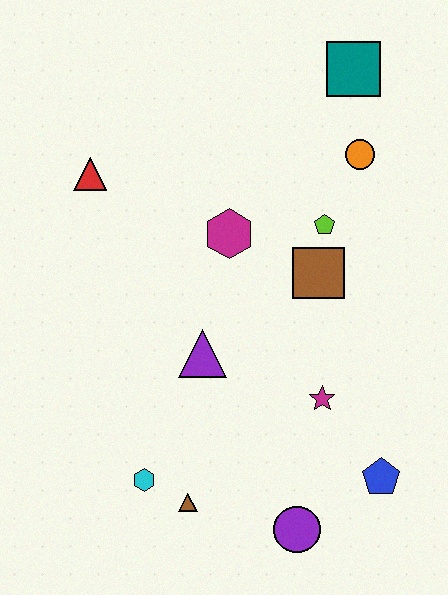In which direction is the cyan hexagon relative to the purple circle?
The cyan hexagon is to the left of the purple circle.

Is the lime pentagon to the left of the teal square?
Yes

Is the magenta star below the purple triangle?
Yes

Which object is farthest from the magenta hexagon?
The purple circle is farthest from the magenta hexagon.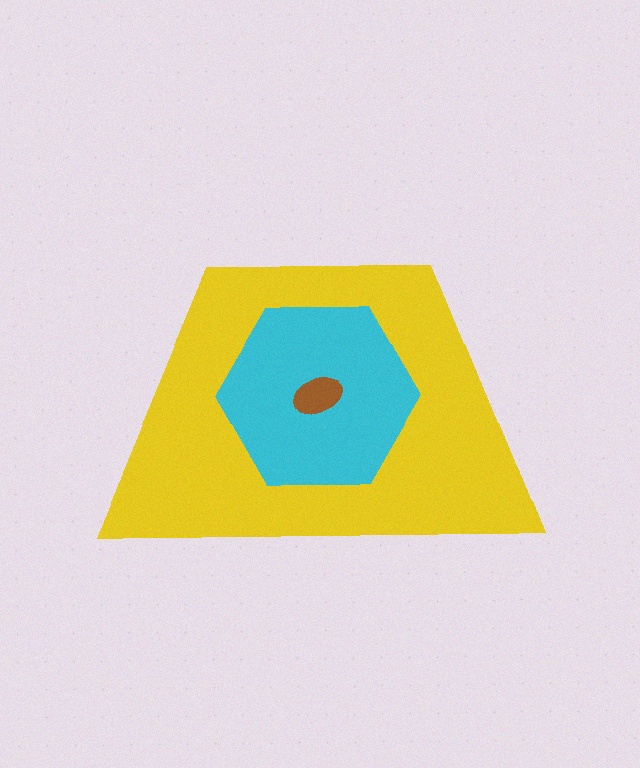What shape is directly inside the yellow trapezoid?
The cyan hexagon.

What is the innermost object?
The brown ellipse.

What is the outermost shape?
The yellow trapezoid.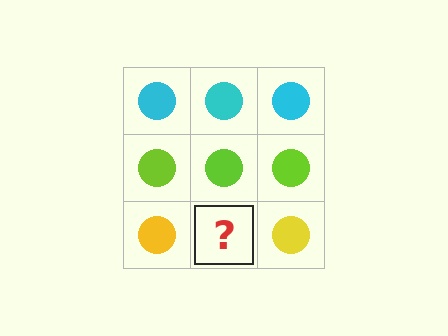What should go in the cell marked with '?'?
The missing cell should contain a yellow circle.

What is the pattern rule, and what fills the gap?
The rule is that each row has a consistent color. The gap should be filled with a yellow circle.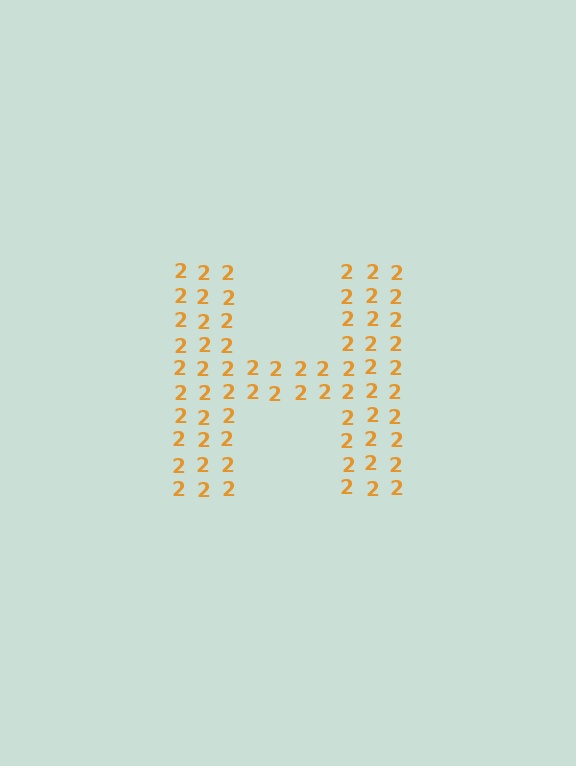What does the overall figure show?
The overall figure shows the letter H.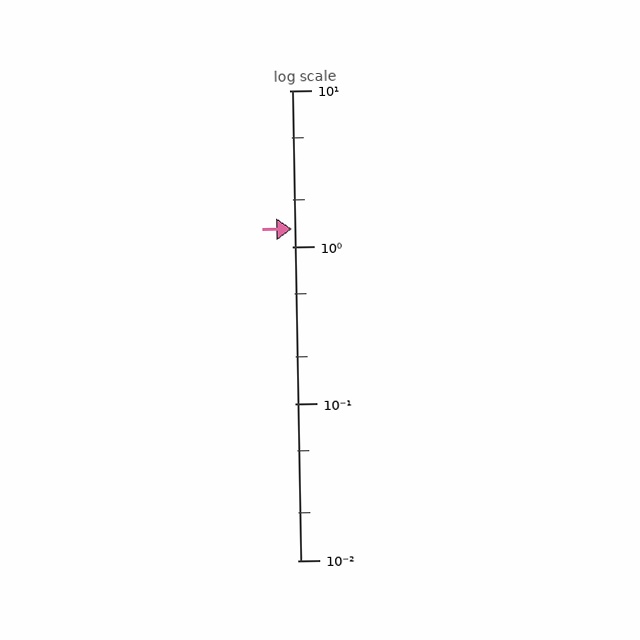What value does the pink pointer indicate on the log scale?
The pointer indicates approximately 1.3.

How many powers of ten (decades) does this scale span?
The scale spans 3 decades, from 0.01 to 10.